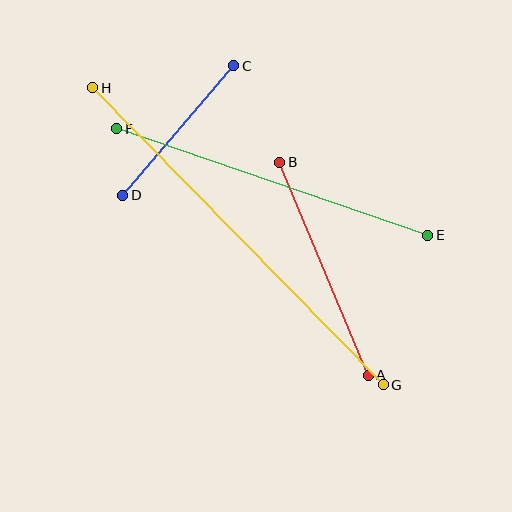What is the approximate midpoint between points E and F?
The midpoint is at approximately (272, 182) pixels.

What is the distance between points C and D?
The distance is approximately 170 pixels.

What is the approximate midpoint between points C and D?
The midpoint is at approximately (178, 130) pixels.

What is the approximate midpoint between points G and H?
The midpoint is at approximately (238, 236) pixels.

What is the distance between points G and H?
The distance is approximately 415 pixels.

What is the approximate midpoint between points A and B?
The midpoint is at approximately (324, 269) pixels.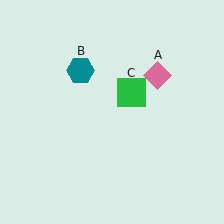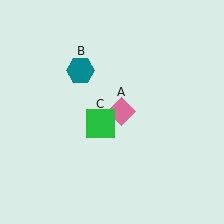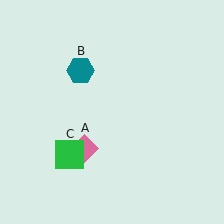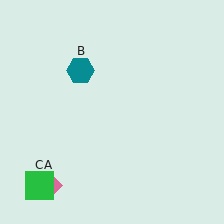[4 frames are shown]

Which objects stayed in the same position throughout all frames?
Teal hexagon (object B) remained stationary.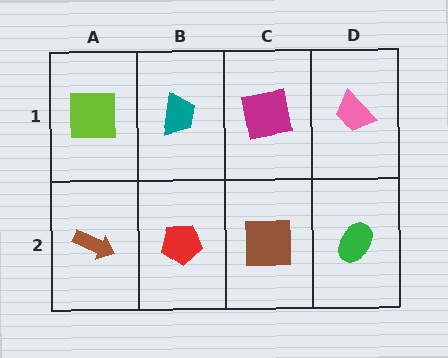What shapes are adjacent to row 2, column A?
A lime square (row 1, column A), a red pentagon (row 2, column B).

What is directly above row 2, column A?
A lime square.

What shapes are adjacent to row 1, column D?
A green ellipse (row 2, column D), a magenta square (row 1, column C).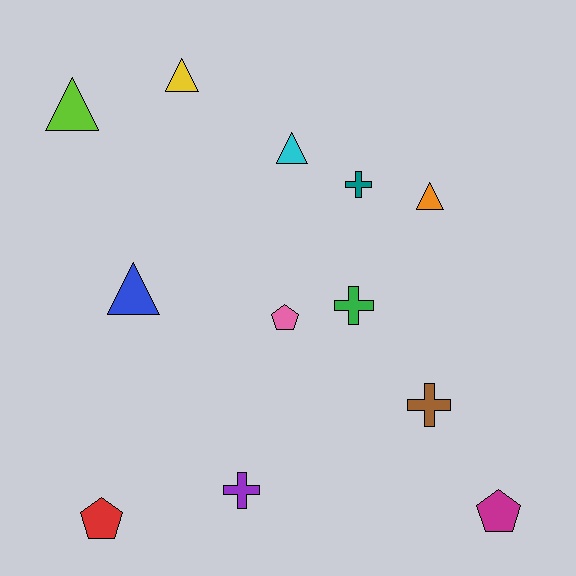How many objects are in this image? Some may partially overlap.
There are 12 objects.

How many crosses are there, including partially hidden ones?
There are 4 crosses.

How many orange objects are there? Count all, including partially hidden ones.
There is 1 orange object.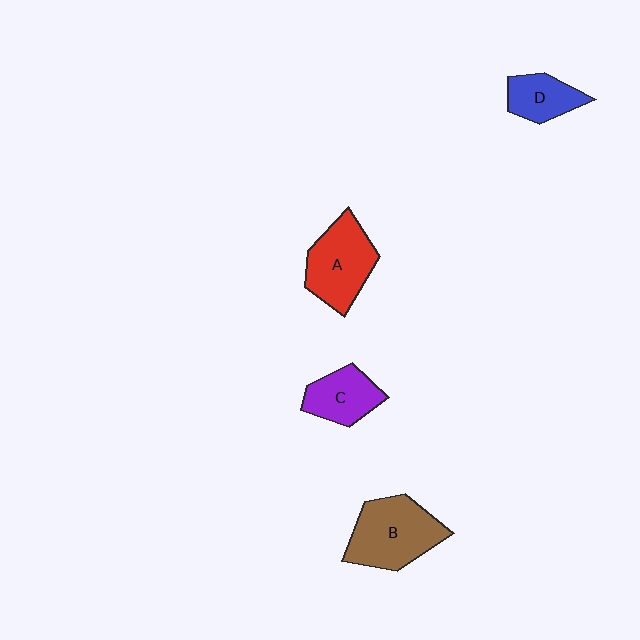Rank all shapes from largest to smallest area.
From largest to smallest: B (brown), A (red), C (purple), D (blue).